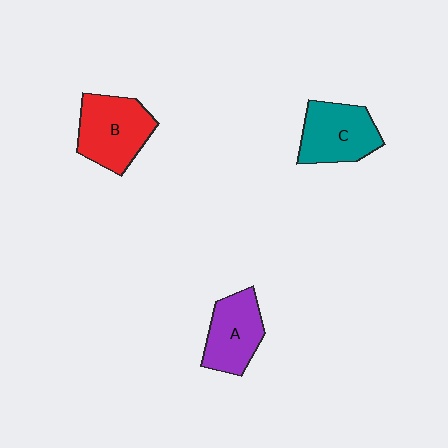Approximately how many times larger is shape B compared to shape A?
Approximately 1.2 times.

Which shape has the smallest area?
Shape A (purple).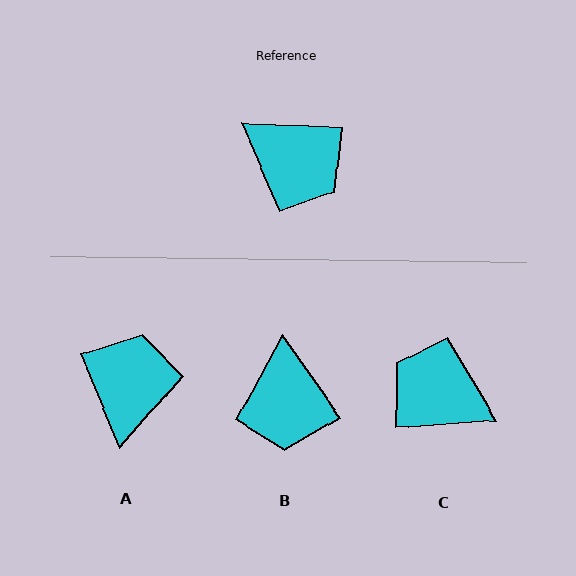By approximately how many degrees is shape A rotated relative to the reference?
Approximately 115 degrees counter-clockwise.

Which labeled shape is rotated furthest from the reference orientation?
C, about 173 degrees away.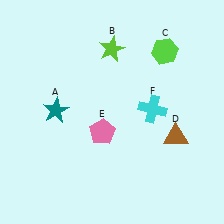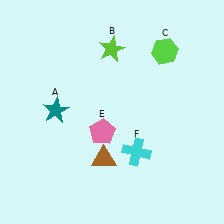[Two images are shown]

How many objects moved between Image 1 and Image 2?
2 objects moved between the two images.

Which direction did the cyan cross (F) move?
The cyan cross (F) moved down.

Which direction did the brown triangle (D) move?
The brown triangle (D) moved left.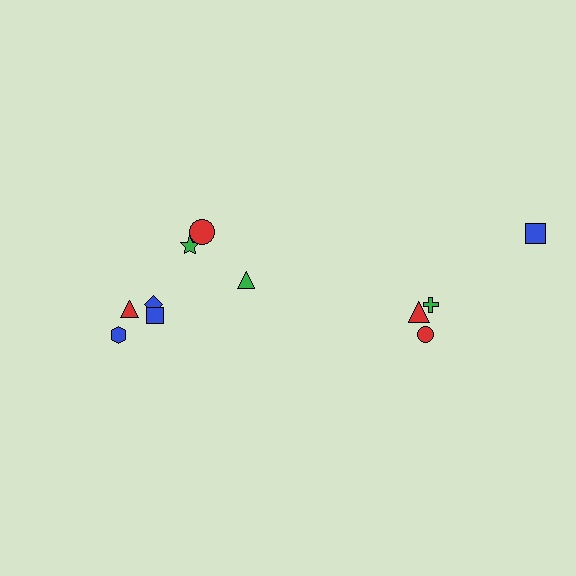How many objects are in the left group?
There are 7 objects.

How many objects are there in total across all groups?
There are 11 objects.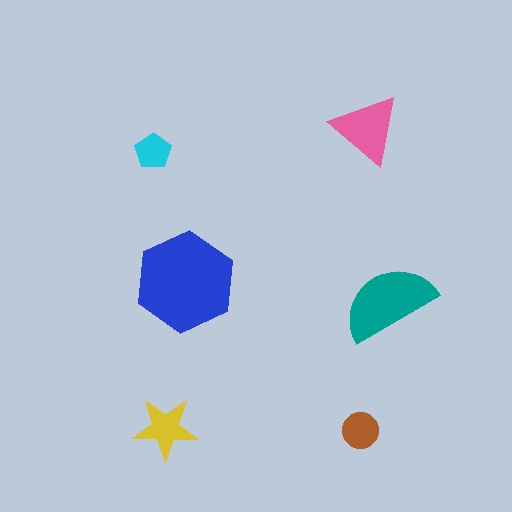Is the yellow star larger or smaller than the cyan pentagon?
Larger.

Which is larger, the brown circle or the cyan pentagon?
The brown circle.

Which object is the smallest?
The cyan pentagon.